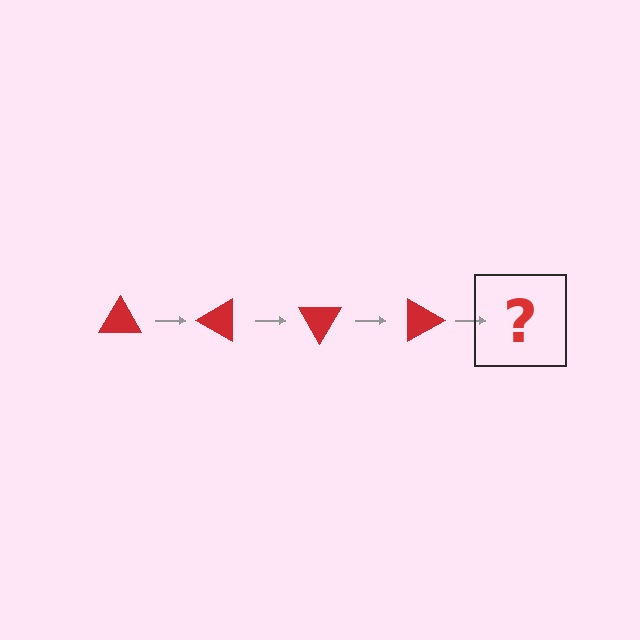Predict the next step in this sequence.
The next step is a red triangle rotated 120 degrees.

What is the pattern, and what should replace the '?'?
The pattern is that the triangle rotates 30 degrees each step. The '?' should be a red triangle rotated 120 degrees.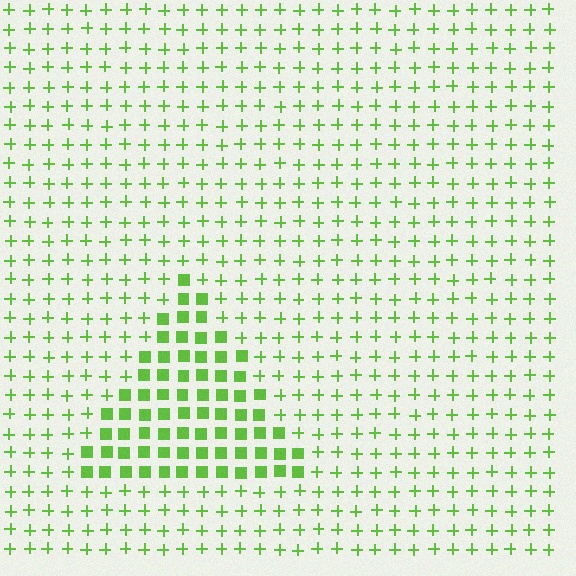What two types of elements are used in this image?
The image uses squares inside the triangle region and plus signs outside it.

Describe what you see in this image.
The image is filled with small lime elements arranged in a uniform grid. A triangle-shaped region contains squares, while the surrounding area contains plus signs. The boundary is defined purely by the change in element shape.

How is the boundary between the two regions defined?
The boundary is defined by a change in element shape: squares inside vs. plus signs outside. All elements share the same color and spacing.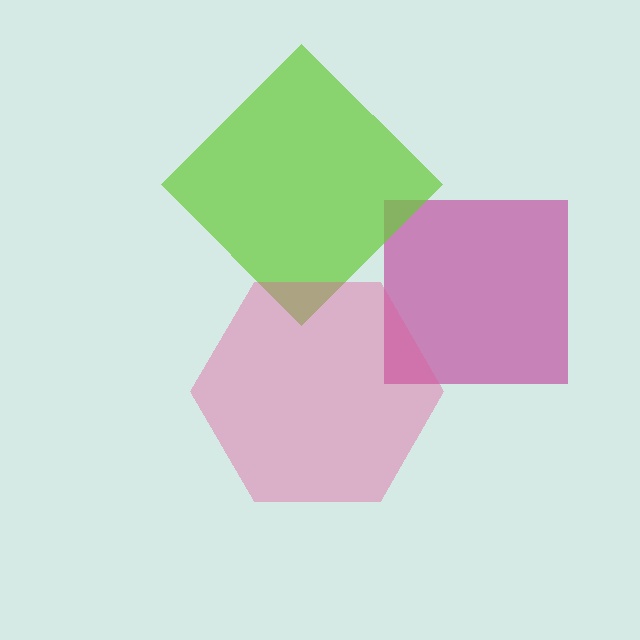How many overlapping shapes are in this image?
There are 3 overlapping shapes in the image.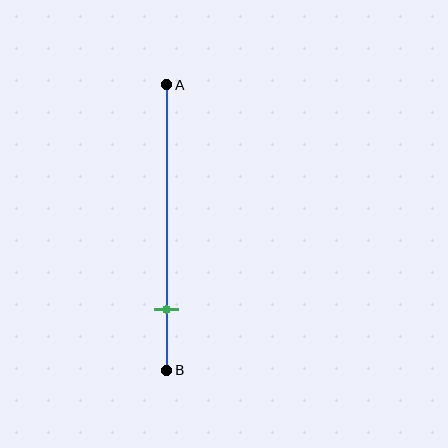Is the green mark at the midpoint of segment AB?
No, the mark is at about 80% from A, not at the 50% midpoint.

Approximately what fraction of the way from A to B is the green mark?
The green mark is approximately 80% of the way from A to B.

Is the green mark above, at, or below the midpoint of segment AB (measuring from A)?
The green mark is below the midpoint of segment AB.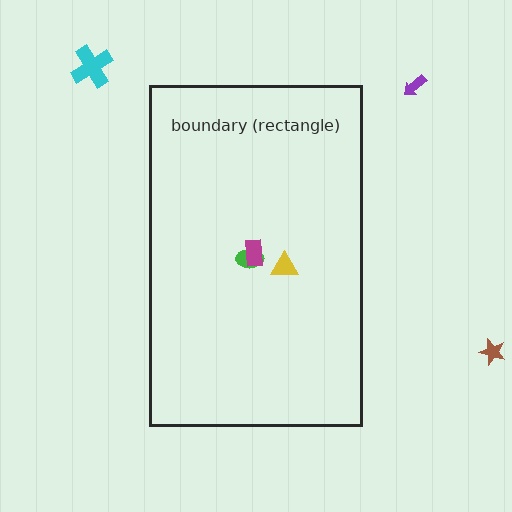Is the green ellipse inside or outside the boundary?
Inside.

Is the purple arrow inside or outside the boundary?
Outside.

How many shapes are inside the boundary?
3 inside, 3 outside.